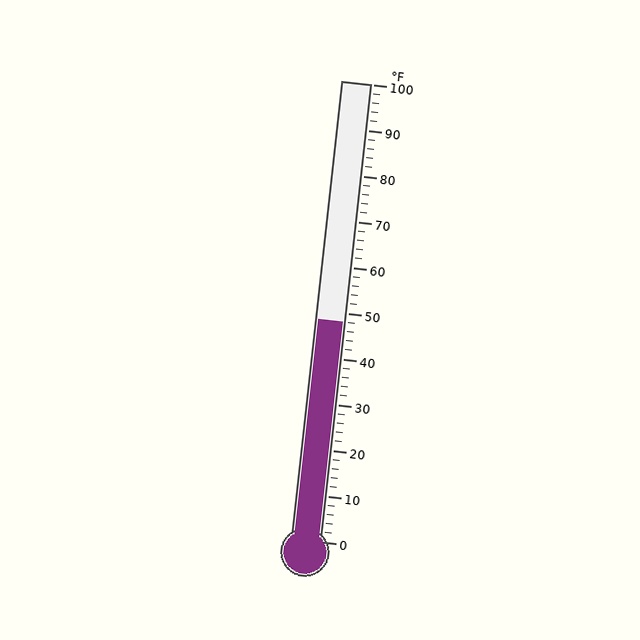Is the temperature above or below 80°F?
The temperature is below 80°F.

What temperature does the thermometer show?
The thermometer shows approximately 48°F.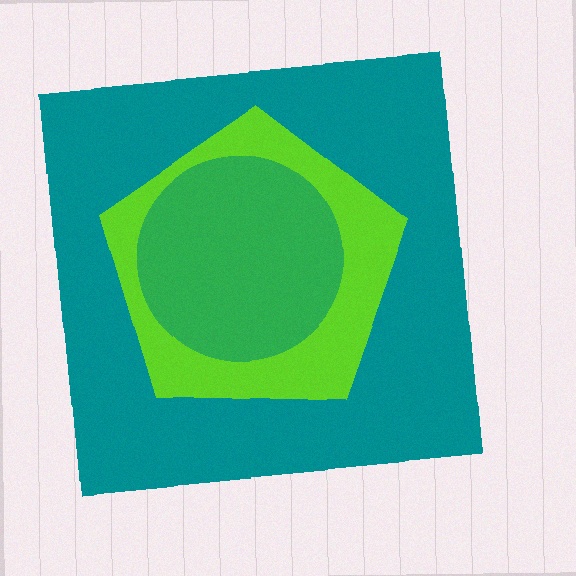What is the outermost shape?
The teal square.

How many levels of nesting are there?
3.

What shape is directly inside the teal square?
The lime pentagon.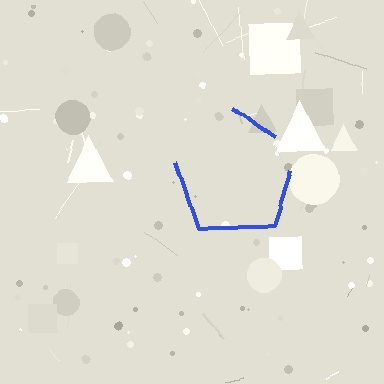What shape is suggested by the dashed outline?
The dashed outline suggests a pentagon.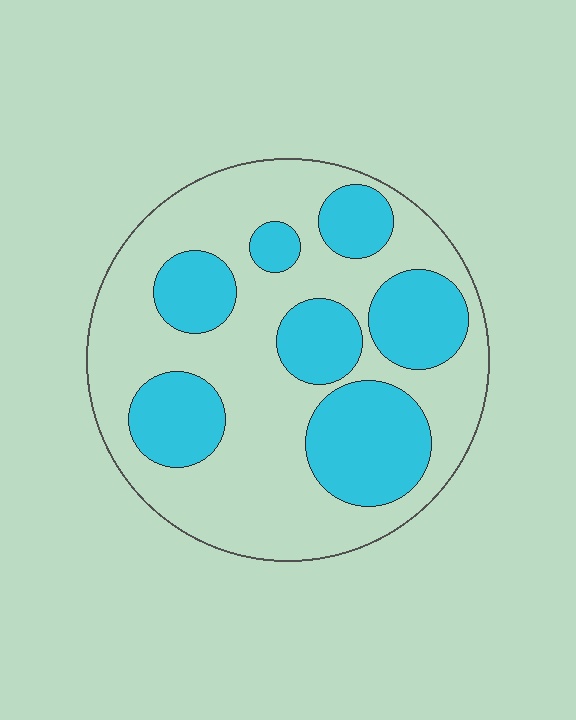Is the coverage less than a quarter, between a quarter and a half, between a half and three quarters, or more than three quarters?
Between a quarter and a half.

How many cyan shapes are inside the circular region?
7.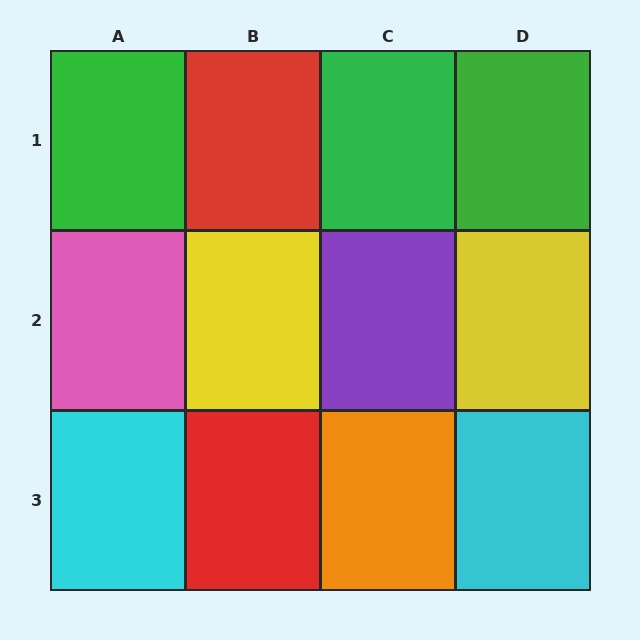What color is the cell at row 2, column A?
Pink.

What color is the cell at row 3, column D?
Cyan.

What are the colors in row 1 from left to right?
Green, red, green, green.